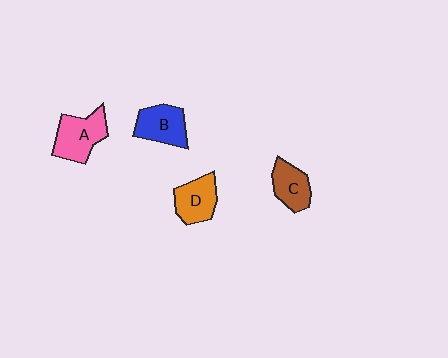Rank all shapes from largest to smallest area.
From largest to smallest: A (pink), B (blue), D (orange), C (brown).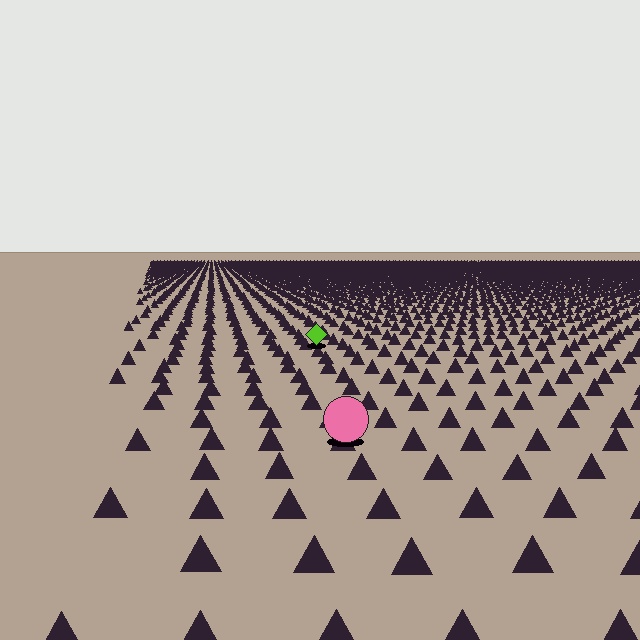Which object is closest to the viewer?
The pink circle is closest. The texture marks near it are larger and more spread out.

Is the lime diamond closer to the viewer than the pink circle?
No. The pink circle is closer — you can tell from the texture gradient: the ground texture is coarser near it.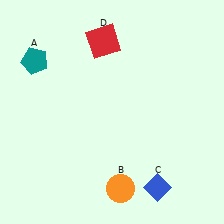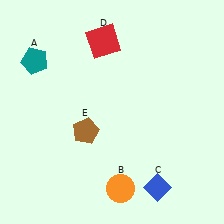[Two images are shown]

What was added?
A brown pentagon (E) was added in Image 2.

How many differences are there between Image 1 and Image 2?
There is 1 difference between the two images.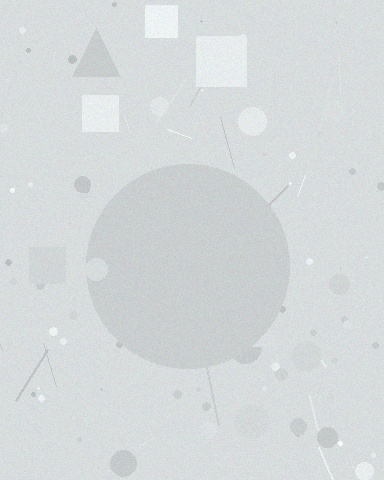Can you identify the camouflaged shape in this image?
The camouflaged shape is a circle.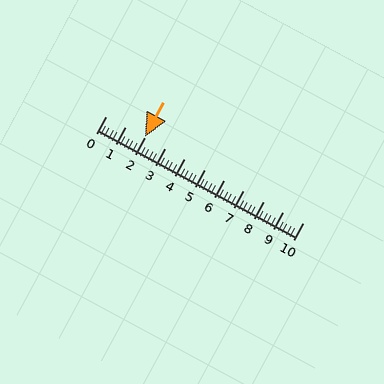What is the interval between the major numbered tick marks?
The major tick marks are spaced 1 units apart.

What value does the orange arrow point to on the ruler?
The orange arrow points to approximately 2.0.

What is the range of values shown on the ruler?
The ruler shows values from 0 to 10.